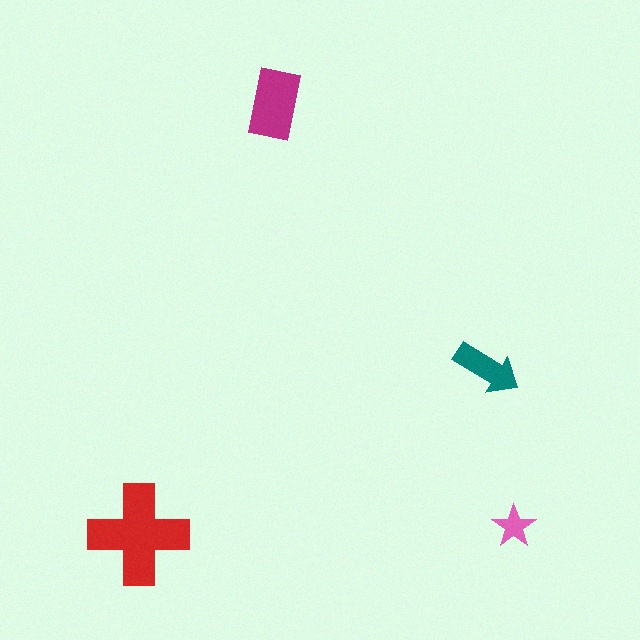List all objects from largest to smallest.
The red cross, the magenta rectangle, the teal arrow, the pink star.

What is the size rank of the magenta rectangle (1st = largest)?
2nd.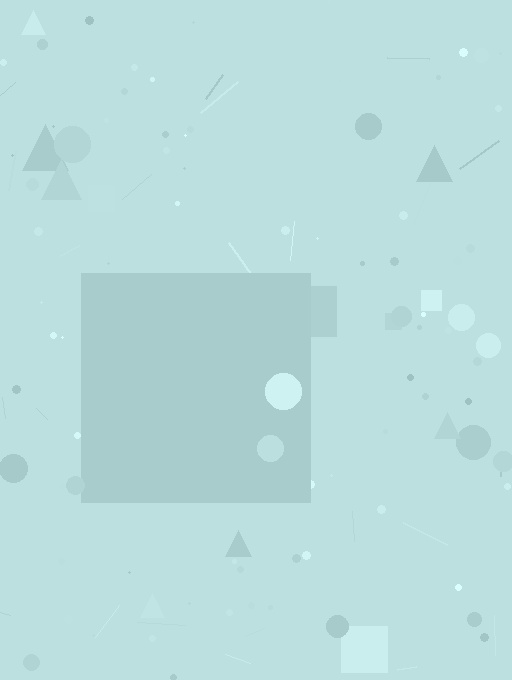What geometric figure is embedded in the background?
A square is embedded in the background.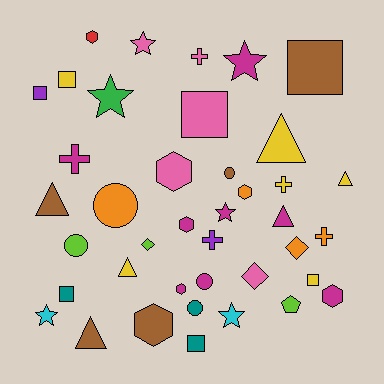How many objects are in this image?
There are 40 objects.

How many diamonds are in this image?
There are 3 diamonds.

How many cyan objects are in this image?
There are 2 cyan objects.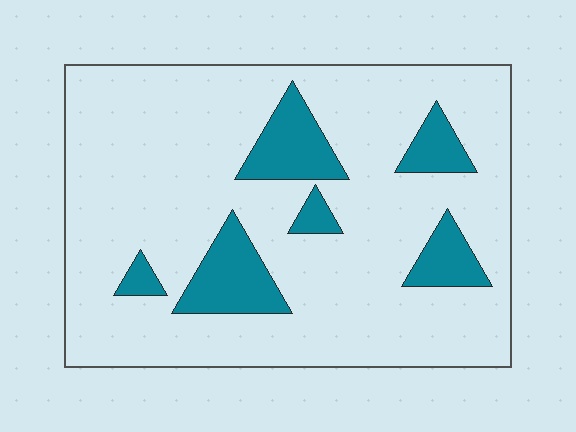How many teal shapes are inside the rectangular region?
6.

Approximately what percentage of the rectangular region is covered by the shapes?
Approximately 15%.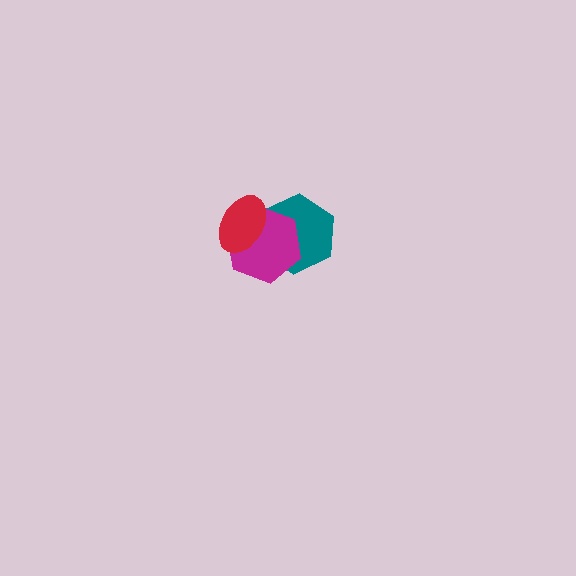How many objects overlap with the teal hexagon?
2 objects overlap with the teal hexagon.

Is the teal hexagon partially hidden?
Yes, it is partially covered by another shape.